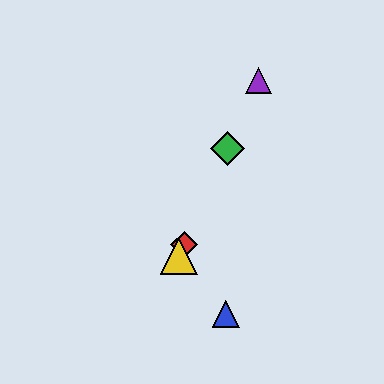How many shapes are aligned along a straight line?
4 shapes (the red diamond, the green diamond, the yellow triangle, the purple triangle) are aligned along a straight line.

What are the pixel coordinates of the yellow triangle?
The yellow triangle is at (179, 256).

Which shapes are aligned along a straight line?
The red diamond, the green diamond, the yellow triangle, the purple triangle are aligned along a straight line.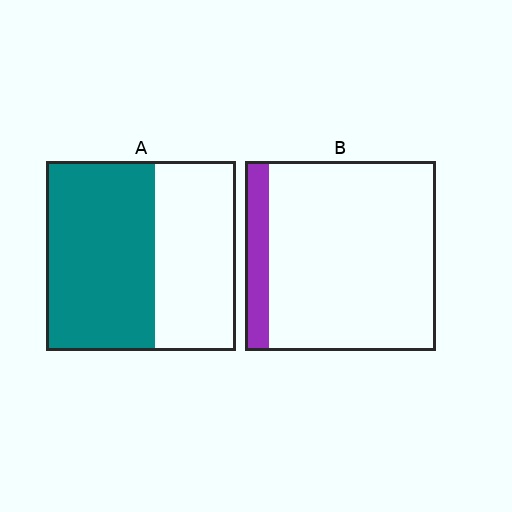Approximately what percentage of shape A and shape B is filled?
A is approximately 55% and B is approximately 15%.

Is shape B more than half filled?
No.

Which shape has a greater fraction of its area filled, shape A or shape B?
Shape A.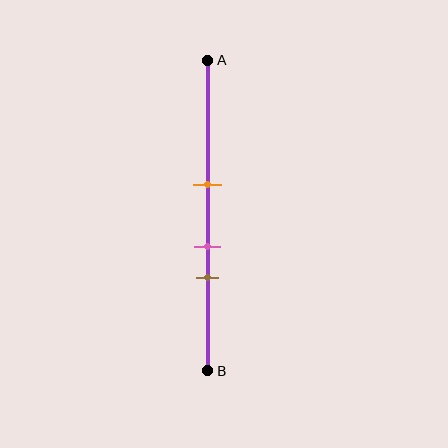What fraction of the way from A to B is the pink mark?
The pink mark is approximately 60% (0.6) of the way from A to B.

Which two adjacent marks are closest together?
The pink and brown marks are the closest adjacent pair.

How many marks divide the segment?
There are 3 marks dividing the segment.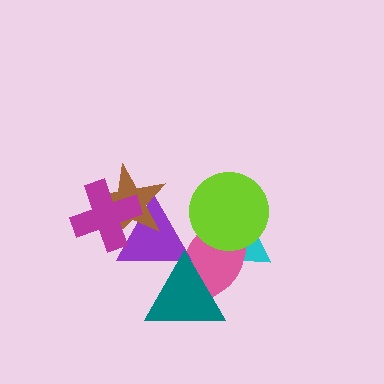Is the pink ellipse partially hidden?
Yes, it is partially covered by another shape.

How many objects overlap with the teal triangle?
2 objects overlap with the teal triangle.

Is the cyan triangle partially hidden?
Yes, it is partially covered by another shape.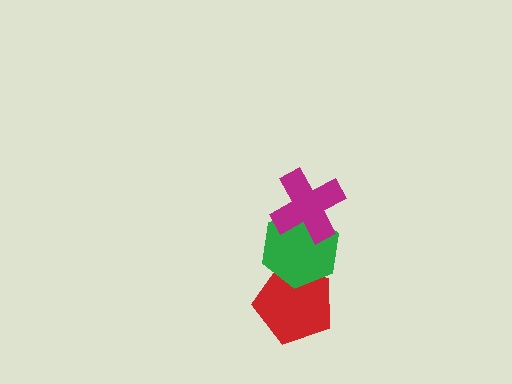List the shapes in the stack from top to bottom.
From top to bottom: the magenta cross, the green hexagon, the red pentagon.